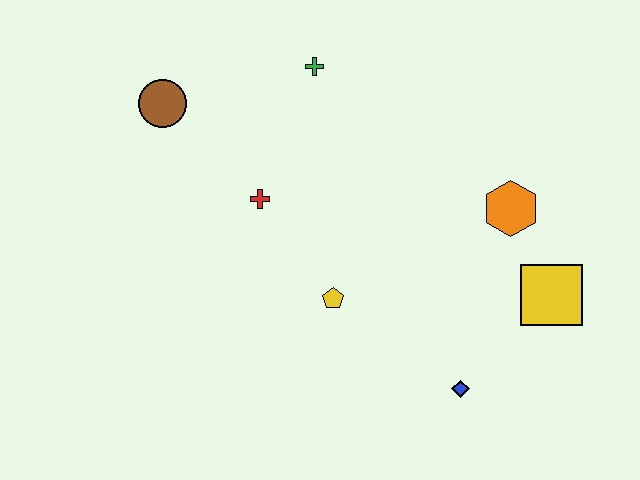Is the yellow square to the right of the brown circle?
Yes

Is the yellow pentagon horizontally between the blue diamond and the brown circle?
Yes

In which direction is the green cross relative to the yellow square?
The green cross is to the left of the yellow square.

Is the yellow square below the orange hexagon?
Yes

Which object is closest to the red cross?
The yellow pentagon is closest to the red cross.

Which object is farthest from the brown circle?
The yellow square is farthest from the brown circle.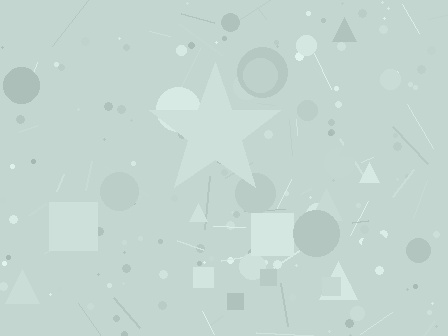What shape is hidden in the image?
A star is hidden in the image.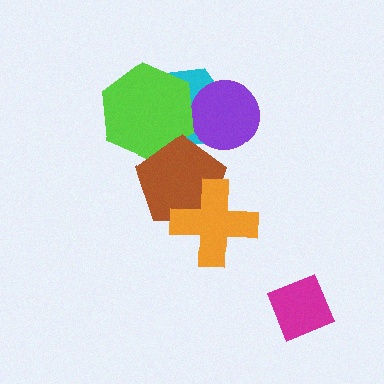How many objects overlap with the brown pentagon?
3 objects overlap with the brown pentagon.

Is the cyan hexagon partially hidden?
Yes, it is partially covered by another shape.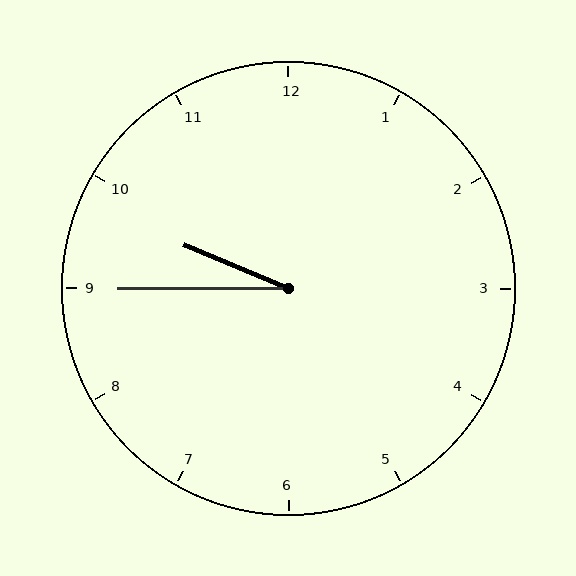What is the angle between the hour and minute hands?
Approximately 22 degrees.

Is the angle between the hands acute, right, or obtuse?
It is acute.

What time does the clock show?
9:45.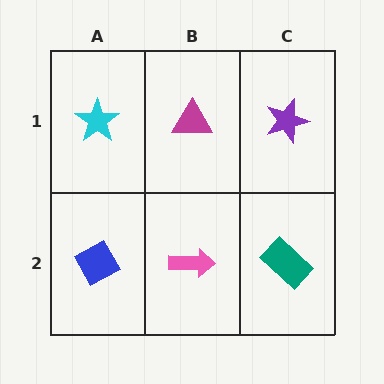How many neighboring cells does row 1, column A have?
2.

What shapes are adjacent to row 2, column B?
A magenta triangle (row 1, column B), a blue diamond (row 2, column A), a teal rectangle (row 2, column C).